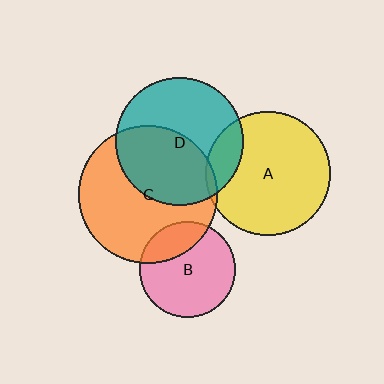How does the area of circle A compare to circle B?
Approximately 1.7 times.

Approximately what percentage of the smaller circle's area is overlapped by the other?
Approximately 5%.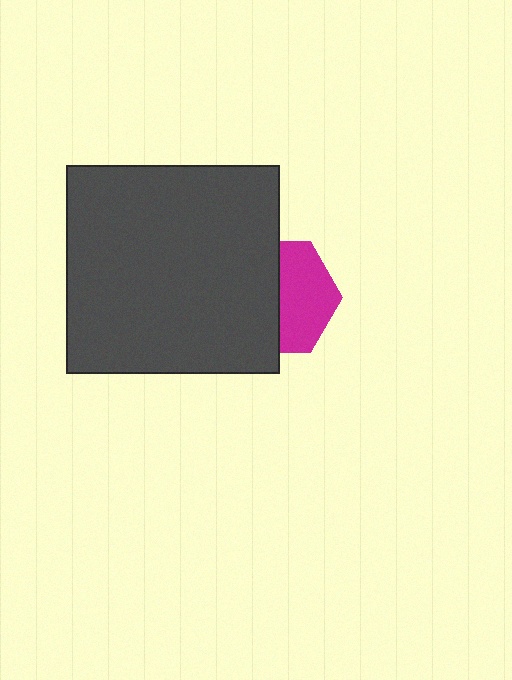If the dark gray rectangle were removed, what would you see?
You would see the complete magenta hexagon.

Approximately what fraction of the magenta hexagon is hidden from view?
Roughly 51% of the magenta hexagon is hidden behind the dark gray rectangle.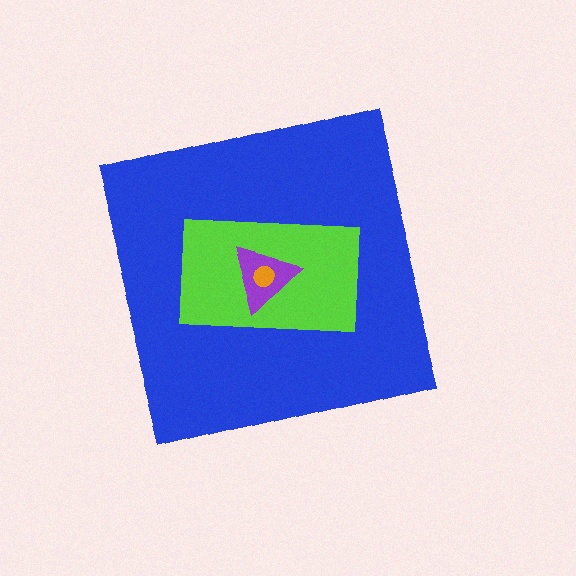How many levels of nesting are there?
4.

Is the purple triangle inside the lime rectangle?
Yes.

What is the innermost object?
The orange circle.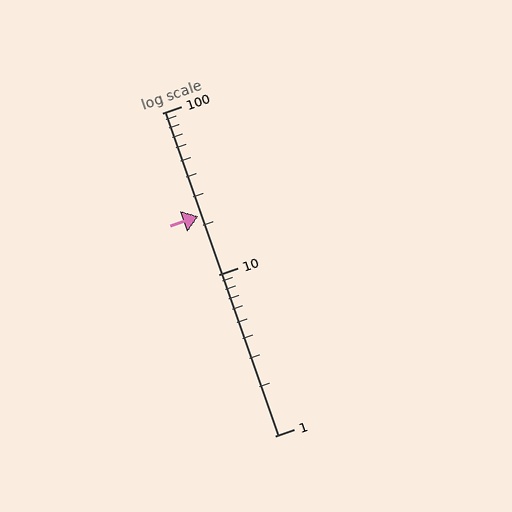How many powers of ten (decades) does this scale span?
The scale spans 2 decades, from 1 to 100.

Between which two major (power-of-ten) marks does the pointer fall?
The pointer is between 10 and 100.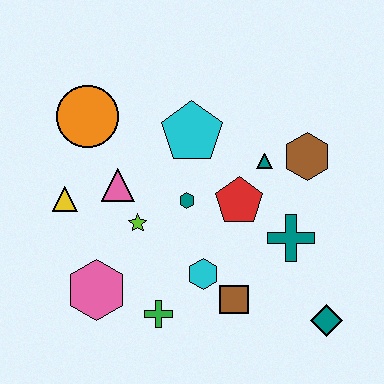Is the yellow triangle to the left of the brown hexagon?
Yes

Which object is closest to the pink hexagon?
The green cross is closest to the pink hexagon.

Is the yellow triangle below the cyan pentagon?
Yes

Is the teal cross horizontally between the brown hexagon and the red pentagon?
Yes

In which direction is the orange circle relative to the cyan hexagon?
The orange circle is above the cyan hexagon.